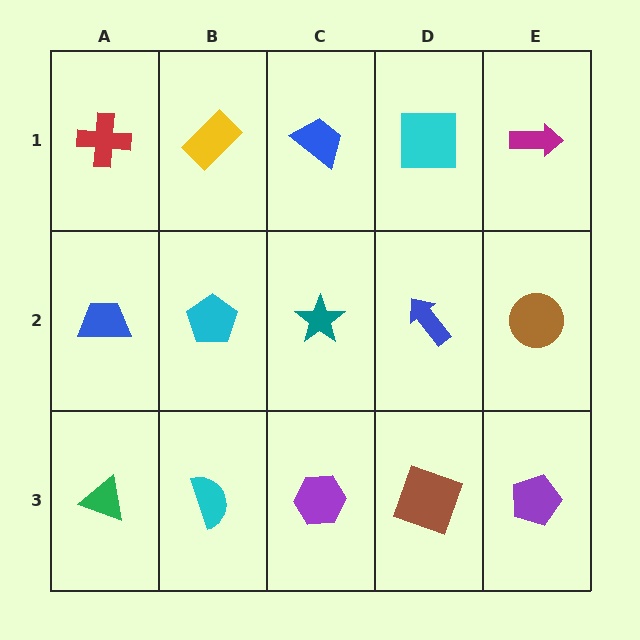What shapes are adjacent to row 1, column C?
A teal star (row 2, column C), a yellow rectangle (row 1, column B), a cyan square (row 1, column D).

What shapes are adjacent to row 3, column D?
A blue arrow (row 2, column D), a purple hexagon (row 3, column C), a purple pentagon (row 3, column E).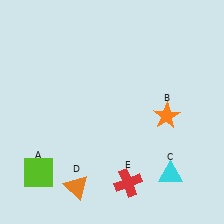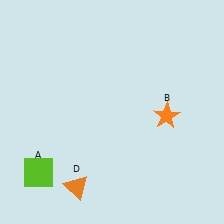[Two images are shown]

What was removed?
The red cross (E), the cyan triangle (C) were removed in Image 2.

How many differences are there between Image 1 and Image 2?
There are 2 differences between the two images.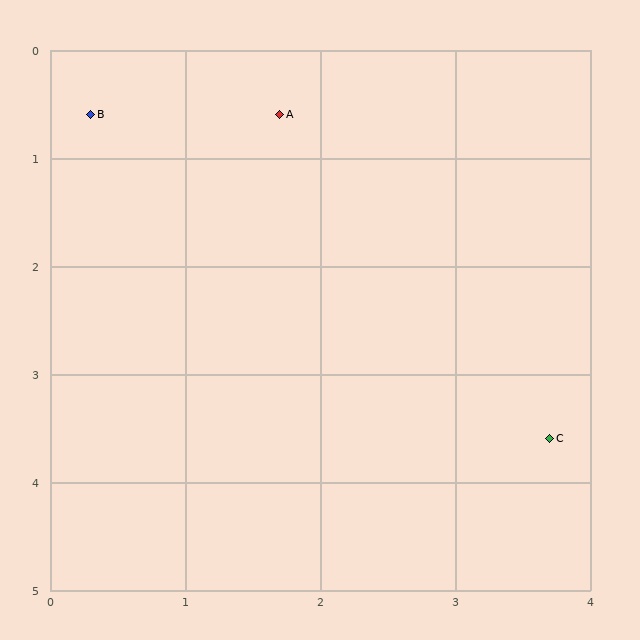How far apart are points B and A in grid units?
Points B and A are about 1.4 grid units apart.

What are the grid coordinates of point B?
Point B is at approximately (0.3, 0.6).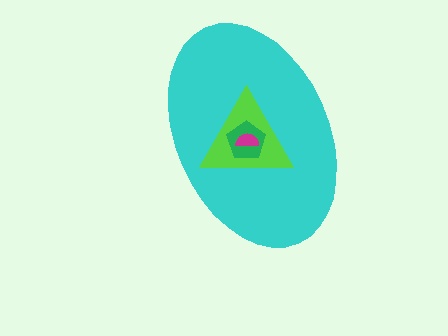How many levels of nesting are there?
4.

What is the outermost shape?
The cyan ellipse.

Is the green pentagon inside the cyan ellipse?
Yes.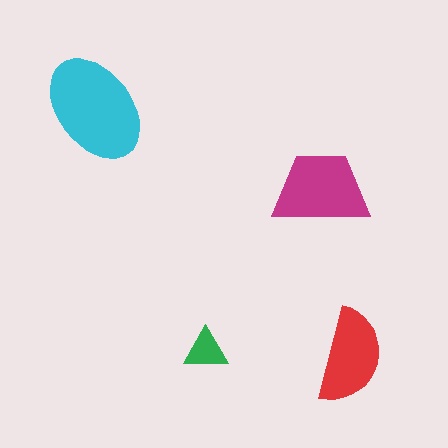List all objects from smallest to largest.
The green triangle, the red semicircle, the magenta trapezoid, the cyan ellipse.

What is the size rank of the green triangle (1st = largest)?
4th.